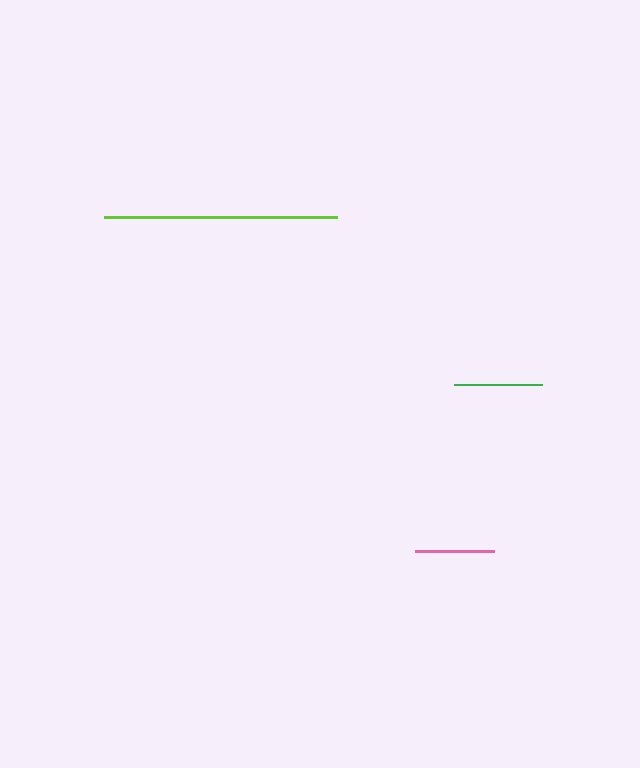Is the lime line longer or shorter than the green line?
The lime line is longer than the green line.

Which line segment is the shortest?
The pink line is the shortest at approximately 79 pixels.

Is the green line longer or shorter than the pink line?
The green line is longer than the pink line.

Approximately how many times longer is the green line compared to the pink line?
The green line is approximately 1.1 times the length of the pink line.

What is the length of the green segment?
The green segment is approximately 88 pixels long.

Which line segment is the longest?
The lime line is the longest at approximately 233 pixels.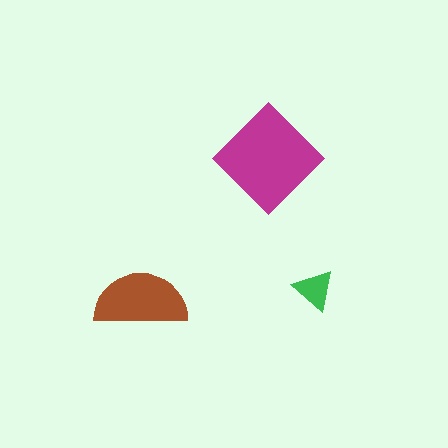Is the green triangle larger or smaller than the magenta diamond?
Smaller.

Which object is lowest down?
The brown semicircle is bottommost.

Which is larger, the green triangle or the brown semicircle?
The brown semicircle.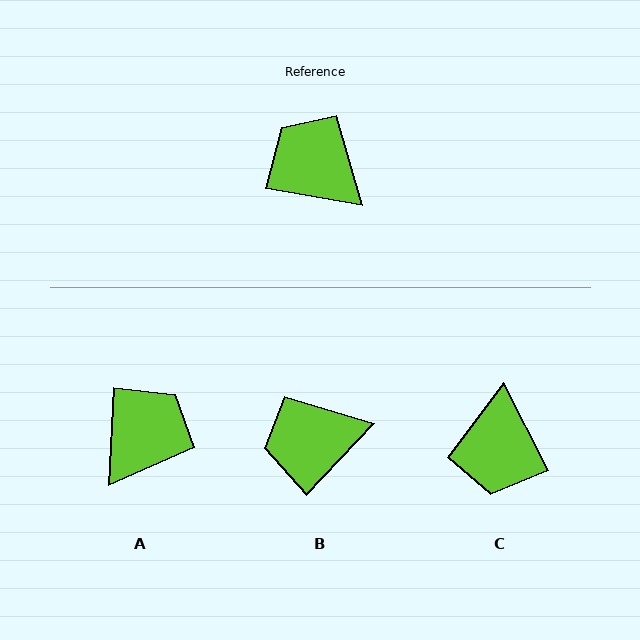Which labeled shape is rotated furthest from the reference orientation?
C, about 127 degrees away.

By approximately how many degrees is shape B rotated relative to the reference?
Approximately 57 degrees counter-clockwise.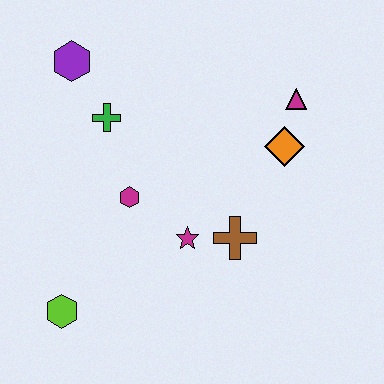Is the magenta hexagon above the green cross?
No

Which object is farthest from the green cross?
The lime hexagon is farthest from the green cross.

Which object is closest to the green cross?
The purple hexagon is closest to the green cross.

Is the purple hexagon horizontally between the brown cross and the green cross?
No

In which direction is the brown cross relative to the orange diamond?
The brown cross is below the orange diamond.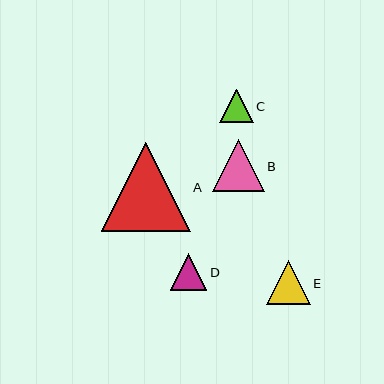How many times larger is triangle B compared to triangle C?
Triangle B is approximately 1.5 times the size of triangle C.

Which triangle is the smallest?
Triangle C is the smallest with a size of approximately 33 pixels.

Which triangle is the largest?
Triangle A is the largest with a size of approximately 89 pixels.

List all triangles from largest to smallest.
From largest to smallest: A, B, E, D, C.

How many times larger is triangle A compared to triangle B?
Triangle A is approximately 1.7 times the size of triangle B.